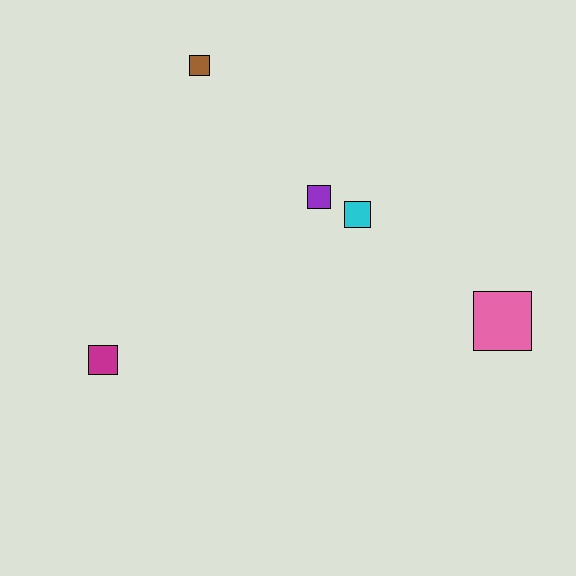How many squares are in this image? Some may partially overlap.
There are 5 squares.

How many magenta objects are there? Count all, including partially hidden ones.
There is 1 magenta object.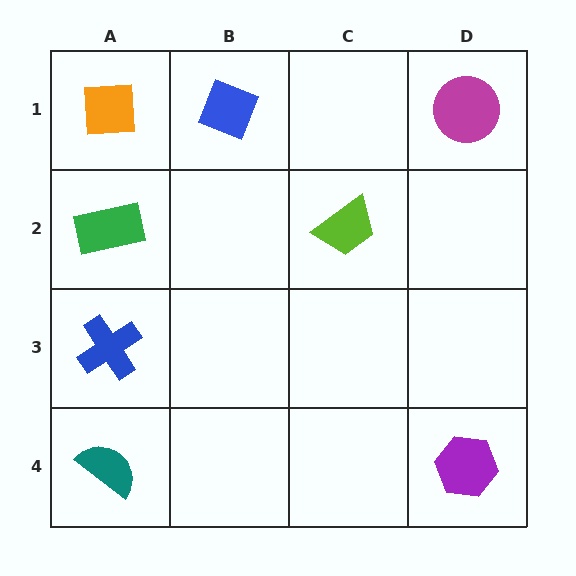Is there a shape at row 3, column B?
No, that cell is empty.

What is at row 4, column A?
A teal semicircle.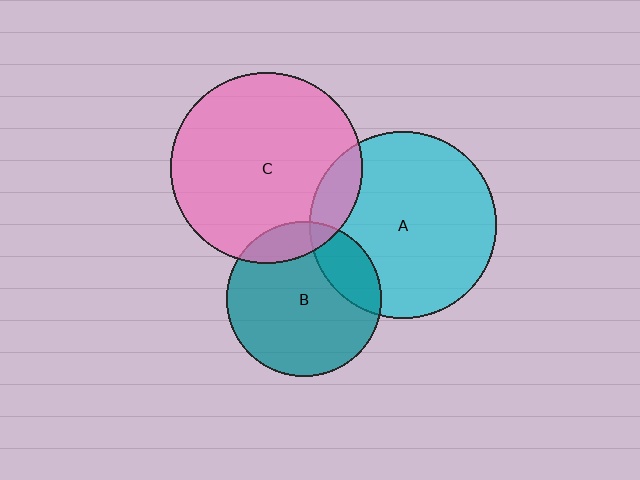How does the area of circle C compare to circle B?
Approximately 1.5 times.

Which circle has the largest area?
Circle C (pink).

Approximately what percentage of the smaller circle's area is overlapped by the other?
Approximately 15%.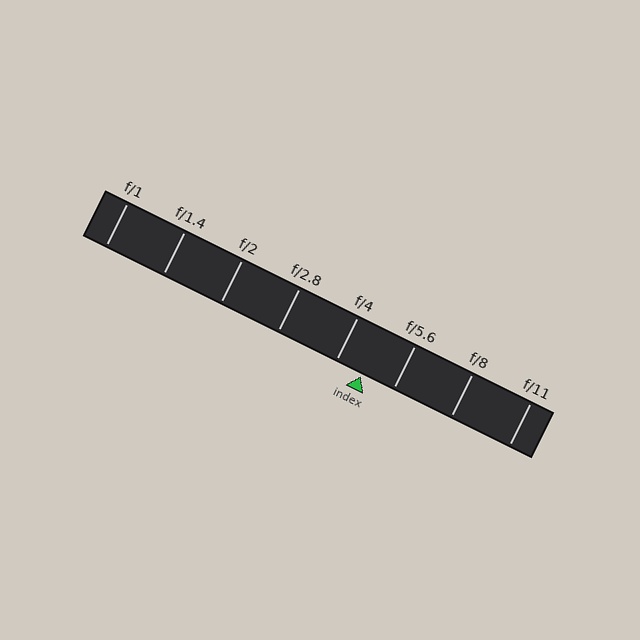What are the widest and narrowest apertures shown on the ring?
The widest aperture shown is f/1 and the narrowest is f/11.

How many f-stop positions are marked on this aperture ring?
There are 8 f-stop positions marked.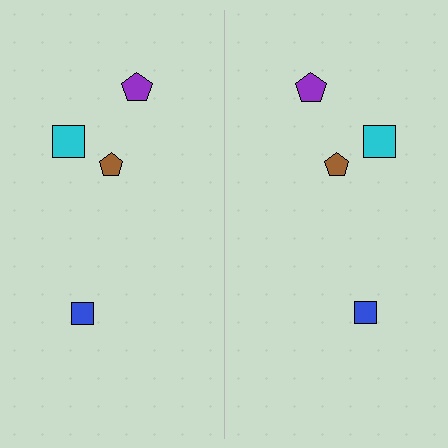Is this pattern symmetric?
Yes, this pattern has bilateral (reflection) symmetry.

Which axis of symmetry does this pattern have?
The pattern has a vertical axis of symmetry running through the center of the image.